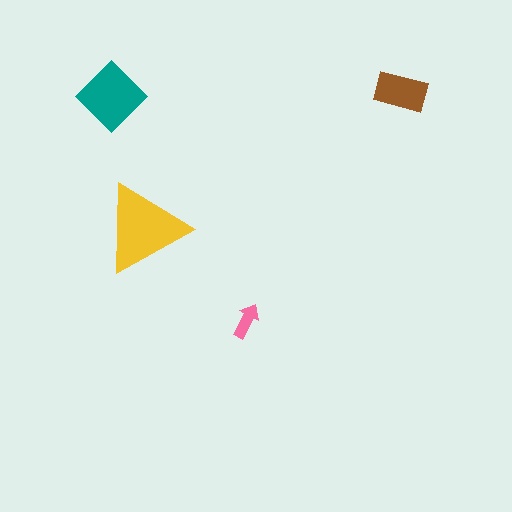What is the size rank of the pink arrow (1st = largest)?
4th.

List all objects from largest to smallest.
The yellow triangle, the teal diamond, the brown rectangle, the pink arrow.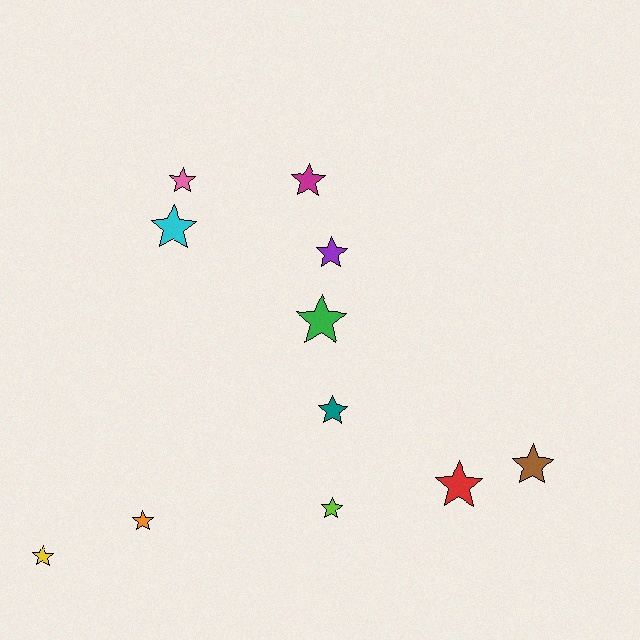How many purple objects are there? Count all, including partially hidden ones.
There is 1 purple object.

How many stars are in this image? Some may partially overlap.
There are 11 stars.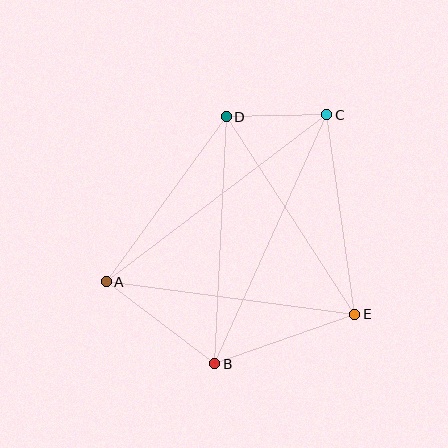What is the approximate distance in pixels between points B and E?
The distance between B and E is approximately 148 pixels.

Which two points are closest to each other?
Points C and D are closest to each other.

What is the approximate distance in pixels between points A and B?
The distance between A and B is approximately 136 pixels.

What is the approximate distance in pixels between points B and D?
The distance between B and D is approximately 248 pixels.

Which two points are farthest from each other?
Points A and C are farthest from each other.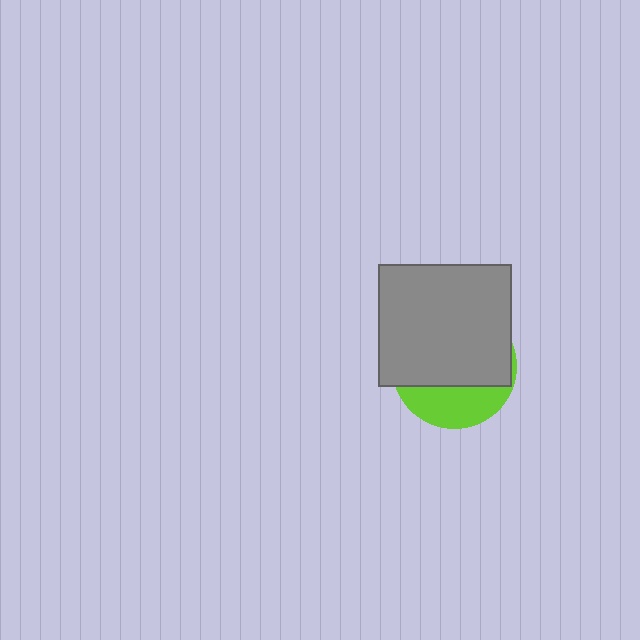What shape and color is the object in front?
The object in front is a gray rectangle.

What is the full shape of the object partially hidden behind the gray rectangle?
The partially hidden object is a lime circle.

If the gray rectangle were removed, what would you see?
You would see the complete lime circle.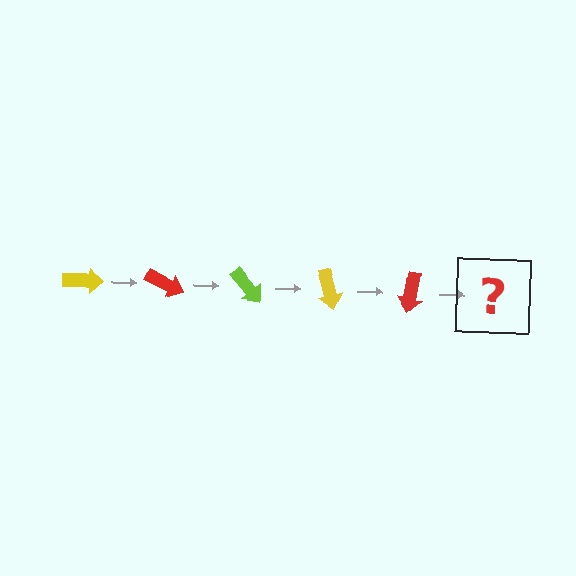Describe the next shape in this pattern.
It should be a lime arrow, rotated 125 degrees from the start.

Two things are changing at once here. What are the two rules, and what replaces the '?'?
The two rules are that it rotates 25 degrees each step and the color cycles through yellow, red, and lime. The '?' should be a lime arrow, rotated 125 degrees from the start.